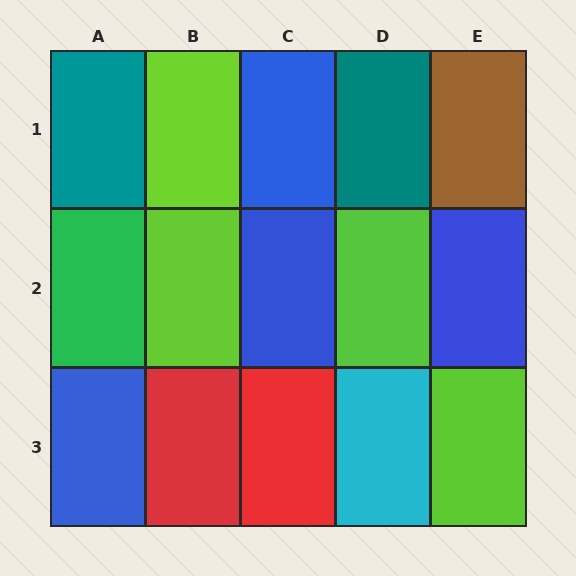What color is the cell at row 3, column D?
Cyan.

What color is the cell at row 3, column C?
Red.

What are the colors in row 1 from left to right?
Teal, lime, blue, teal, brown.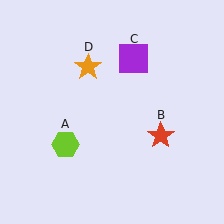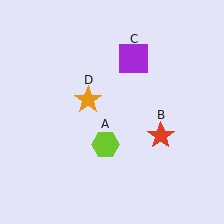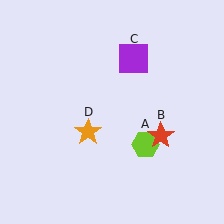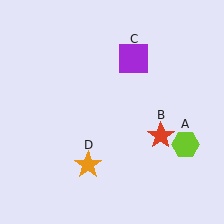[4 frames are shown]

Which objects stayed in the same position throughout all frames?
Red star (object B) and purple square (object C) remained stationary.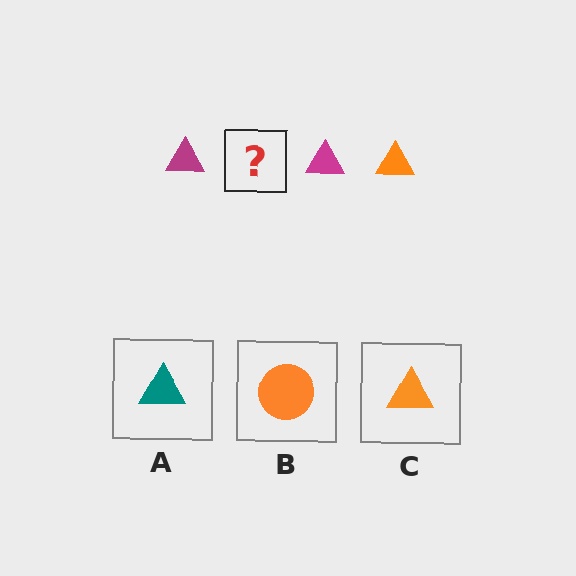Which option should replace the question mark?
Option C.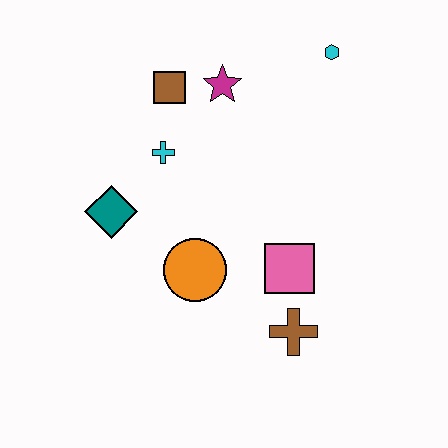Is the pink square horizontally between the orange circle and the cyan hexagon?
Yes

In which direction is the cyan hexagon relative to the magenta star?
The cyan hexagon is to the right of the magenta star.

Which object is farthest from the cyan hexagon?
The brown cross is farthest from the cyan hexagon.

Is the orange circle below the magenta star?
Yes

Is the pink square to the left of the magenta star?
No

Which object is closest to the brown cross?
The pink square is closest to the brown cross.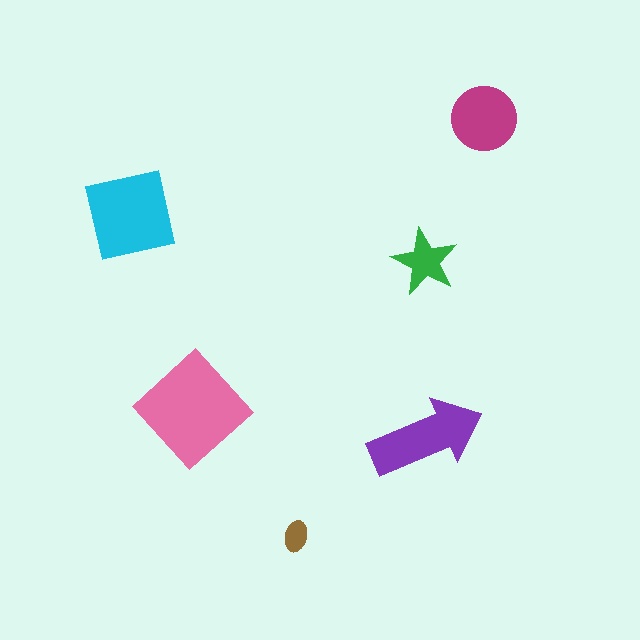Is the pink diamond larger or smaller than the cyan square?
Larger.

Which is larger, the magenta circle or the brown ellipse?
The magenta circle.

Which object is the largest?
The pink diamond.